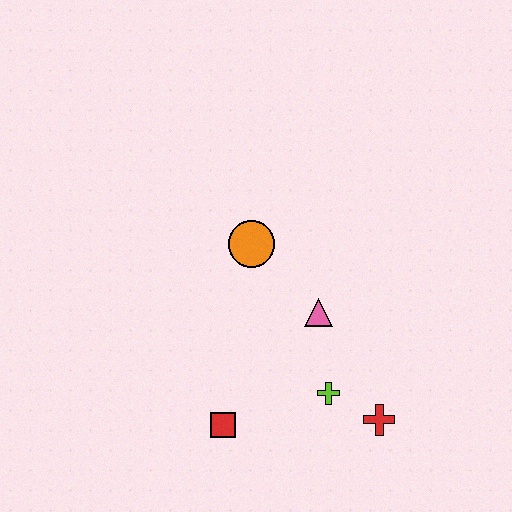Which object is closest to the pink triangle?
The lime cross is closest to the pink triangle.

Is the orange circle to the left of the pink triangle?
Yes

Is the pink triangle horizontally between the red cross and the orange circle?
Yes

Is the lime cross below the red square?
No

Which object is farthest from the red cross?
The orange circle is farthest from the red cross.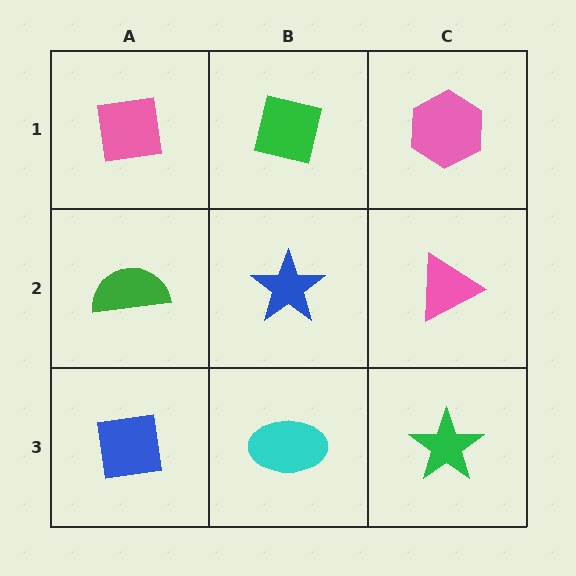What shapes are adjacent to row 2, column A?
A pink square (row 1, column A), a blue square (row 3, column A), a blue star (row 2, column B).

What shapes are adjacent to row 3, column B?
A blue star (row 2, column B), a blue square (row 3, column A), a green star (row 3, column C).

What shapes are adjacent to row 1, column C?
A pink triangle (row 2, column C), a green square (row 1, column B).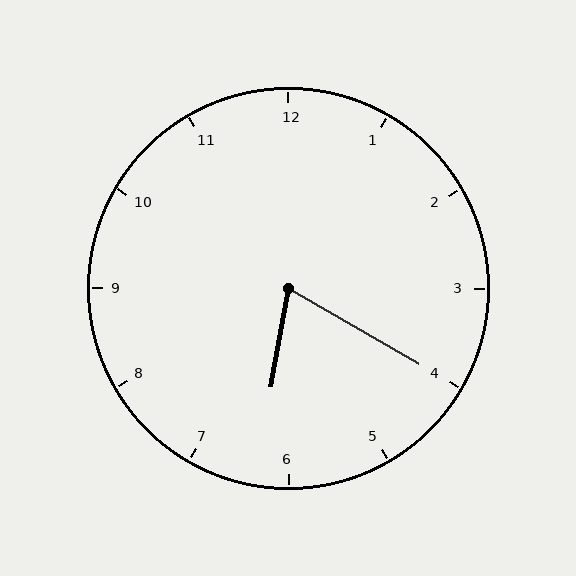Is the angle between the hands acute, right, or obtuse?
It is acute.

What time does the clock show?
6:20.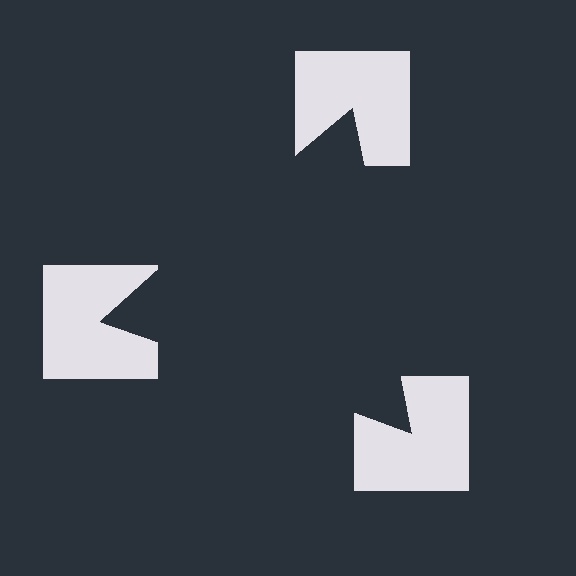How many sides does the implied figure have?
3 sides.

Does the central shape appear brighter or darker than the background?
It typically appears slightly darker than the background, even though no actual brightness change is drawn.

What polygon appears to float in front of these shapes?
An illusory triangle — its edges are inferred from the aligned wedge cuts in the notched squares, not physically drawn.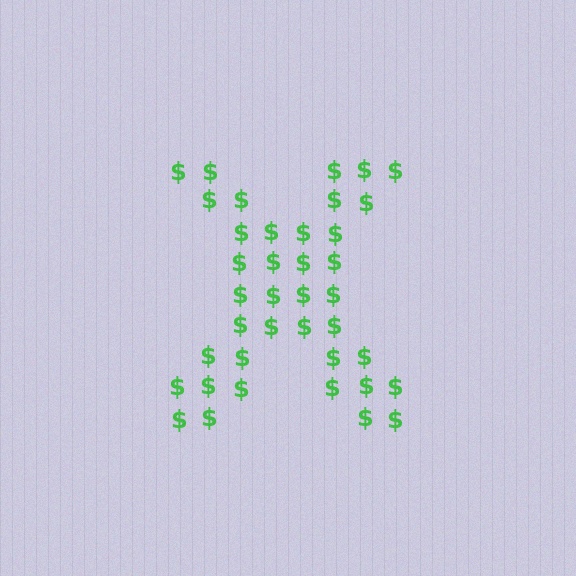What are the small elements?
The small elements are dollar signs.